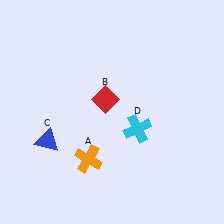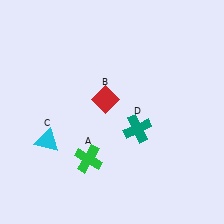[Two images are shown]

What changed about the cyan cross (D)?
In Image 1, D is cyan. In Image 2, it changed to teal.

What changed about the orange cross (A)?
In Image 1, A is orange. In Image 2, it changed to green.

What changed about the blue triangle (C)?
In Image 1, C is blue. In Image 2, it changed to cyan.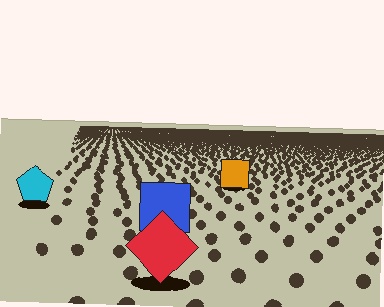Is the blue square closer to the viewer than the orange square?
Yes. The blue square is closer — you can tell from the texture gradient: the ground texture is coarser near it.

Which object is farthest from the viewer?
The orange square is farthest from the viewer. It appears smaller and the ground texture around it is denser.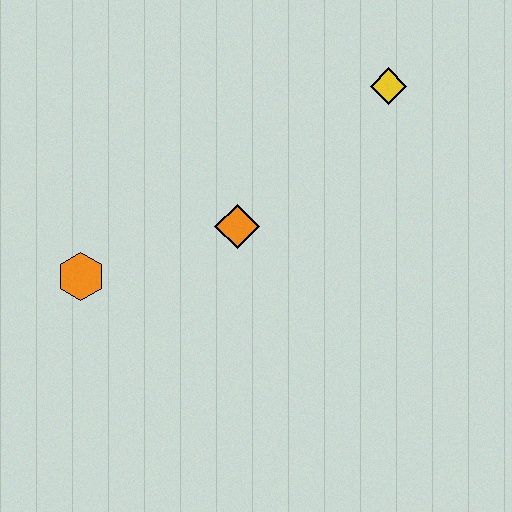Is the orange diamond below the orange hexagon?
No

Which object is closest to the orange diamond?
The orange hexagon is closest to the orange diamond.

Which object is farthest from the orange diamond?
The yellow diamond is farthest from the orange diamond.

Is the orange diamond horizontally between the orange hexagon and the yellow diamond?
Yes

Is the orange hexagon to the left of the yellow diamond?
Yes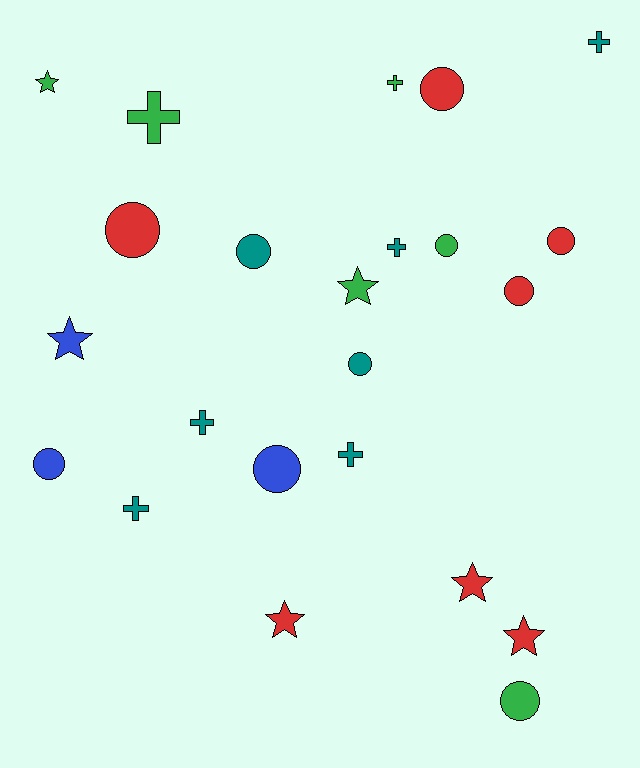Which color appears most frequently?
Teal, with 7 objects.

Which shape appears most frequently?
Circle, with 10 objects.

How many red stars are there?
There are 3 red stars.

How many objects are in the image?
There are 23 objects.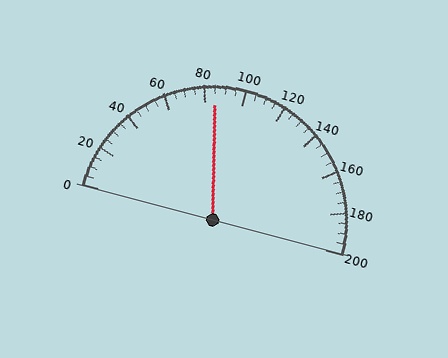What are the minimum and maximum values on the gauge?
The gauge ranges from 0 to 200.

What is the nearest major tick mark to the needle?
The nearest major tick mark is 80.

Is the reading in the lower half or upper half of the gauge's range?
The reading is in the lower half of the range (0 to 200).